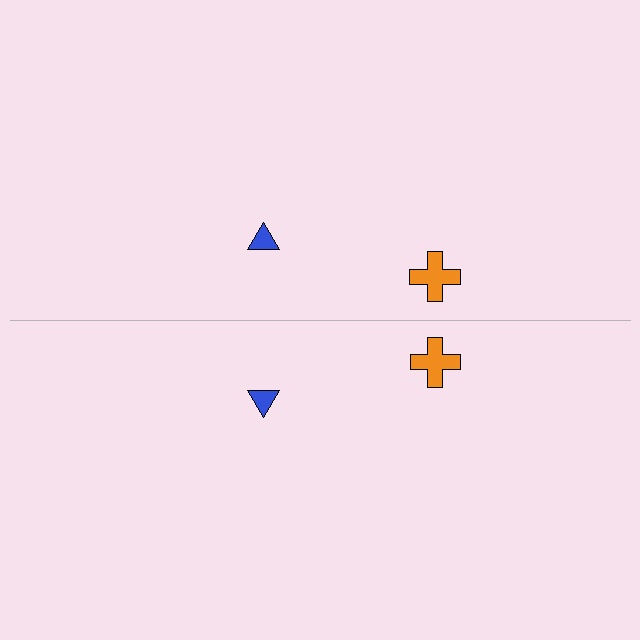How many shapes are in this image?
There are 4 shapes in this image.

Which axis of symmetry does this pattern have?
The pattern has a horizontal axis of symmetry running through the center of the image.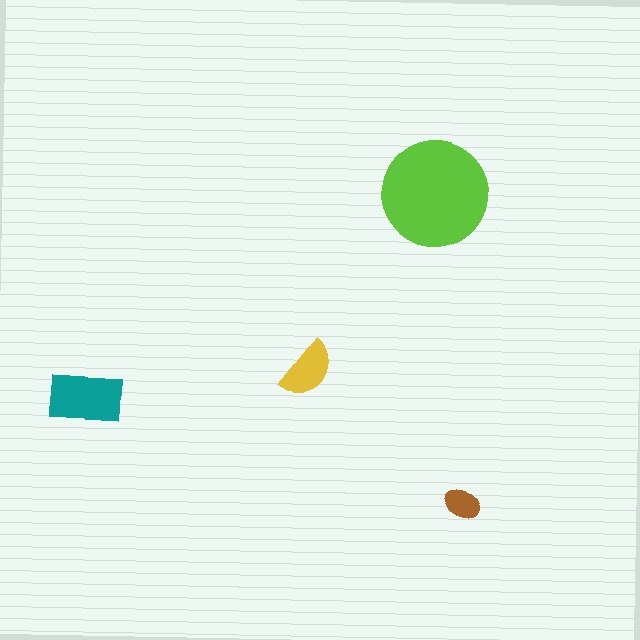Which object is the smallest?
The brown ellipse.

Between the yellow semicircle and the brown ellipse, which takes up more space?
The yellow semicircle.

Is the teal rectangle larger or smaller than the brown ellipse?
Larger.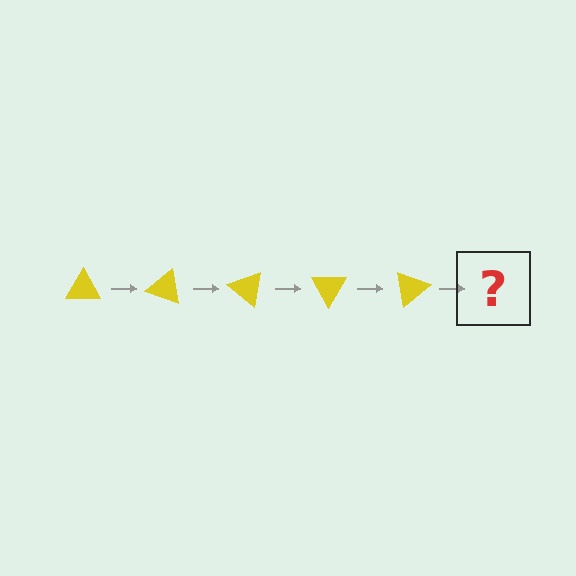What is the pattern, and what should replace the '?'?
The pattern is that the triangle rotates 20 degrees each step. The '?' should be a yellow triangle rotated 100 degrees.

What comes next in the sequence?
The next element should be a yellow triangle rotated 100 degrees.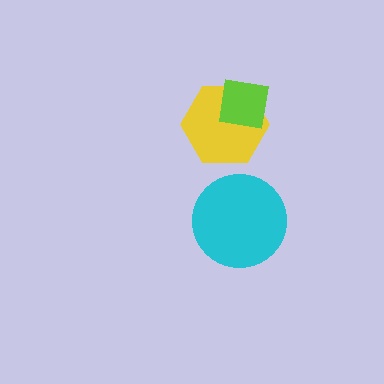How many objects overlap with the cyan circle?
0 objects overlap with the cyan circle.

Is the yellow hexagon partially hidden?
Yes, it is partially covered by another shape.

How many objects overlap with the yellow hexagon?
1 object overlaps with the yellow hexagon.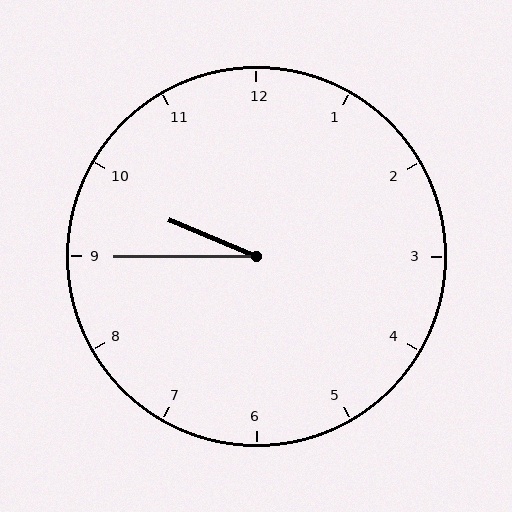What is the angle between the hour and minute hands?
Approximately 22 degrees.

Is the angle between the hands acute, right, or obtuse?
It is acute.